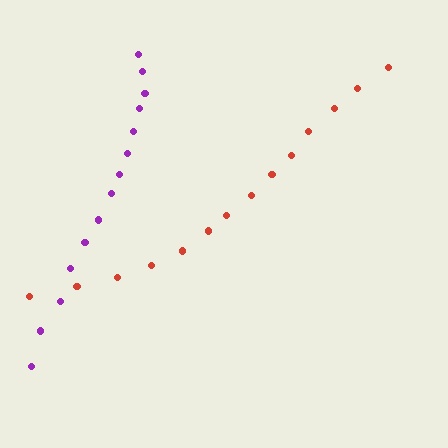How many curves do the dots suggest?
There are 2 distinct paths.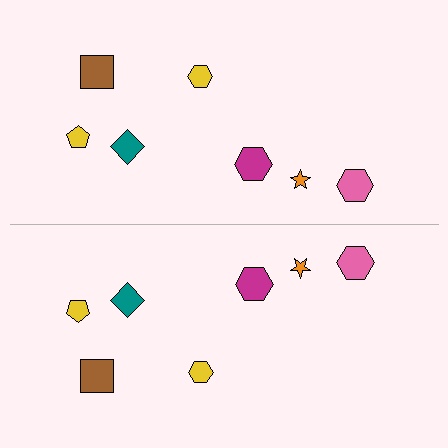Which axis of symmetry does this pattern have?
The pattern has a horizontal axis of symmetry running through the center of the image.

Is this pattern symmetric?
Yes, this pattern has bilateral (reflection) symmetry.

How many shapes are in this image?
There are 14 shapes in this image.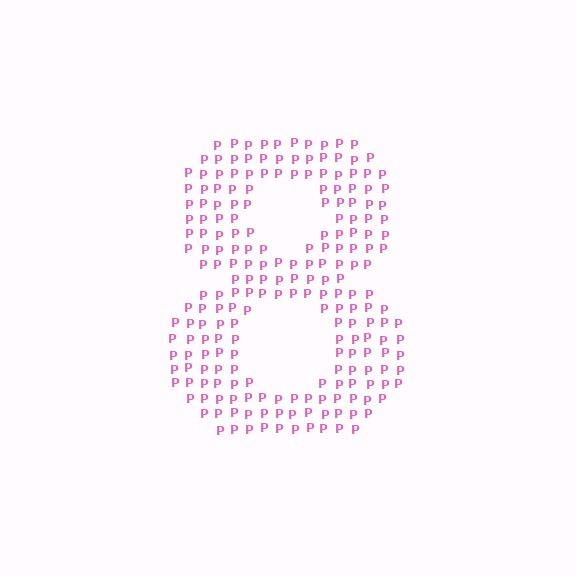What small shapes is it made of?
It is made of small letter P's.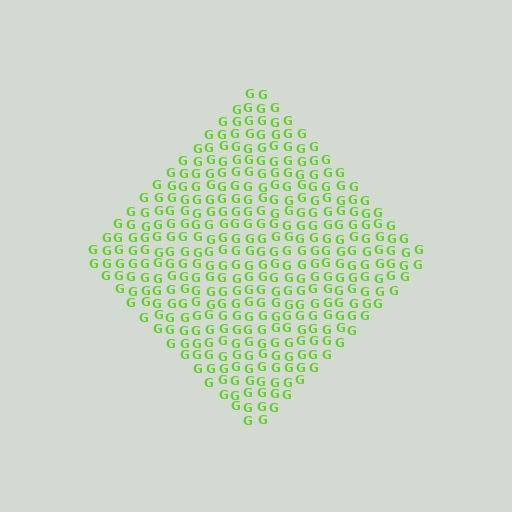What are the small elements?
The small elements are letter G's.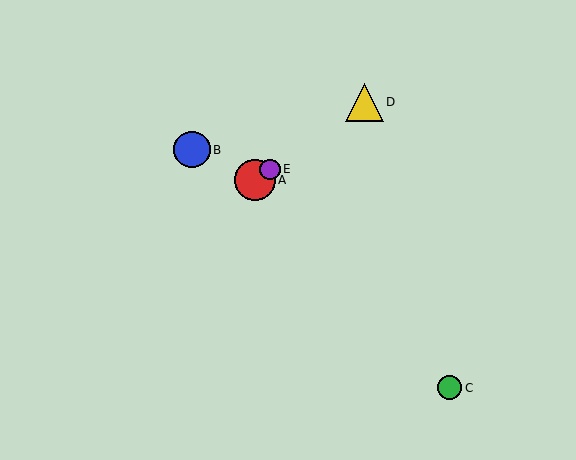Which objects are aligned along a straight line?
Objects A, D, E are aligned along a straight line.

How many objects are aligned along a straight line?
3 objects (A, D, E) are aligned along a straight line.